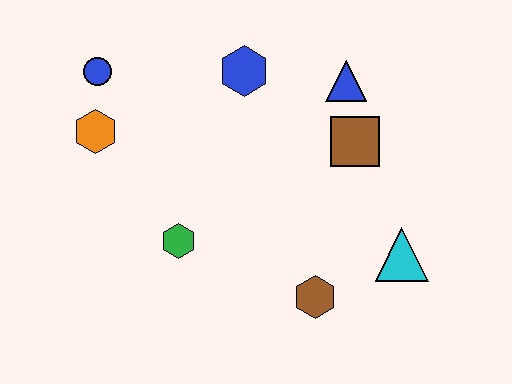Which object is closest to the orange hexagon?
The blue circle is closest to the orange hexagon.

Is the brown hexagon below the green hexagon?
Yes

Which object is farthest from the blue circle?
The cyan triangle is farthest from the blue circle.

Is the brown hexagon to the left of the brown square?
Yes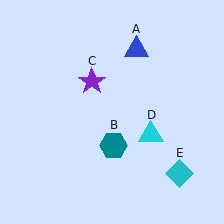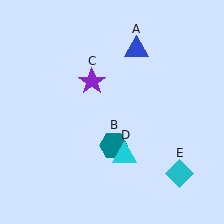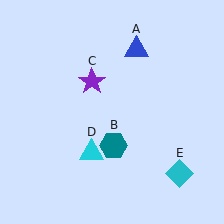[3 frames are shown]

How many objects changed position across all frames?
1 object changed position: cyan triangle (object D).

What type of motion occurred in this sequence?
The cyan triangle (object D) rotated clockwise around the center of the scene.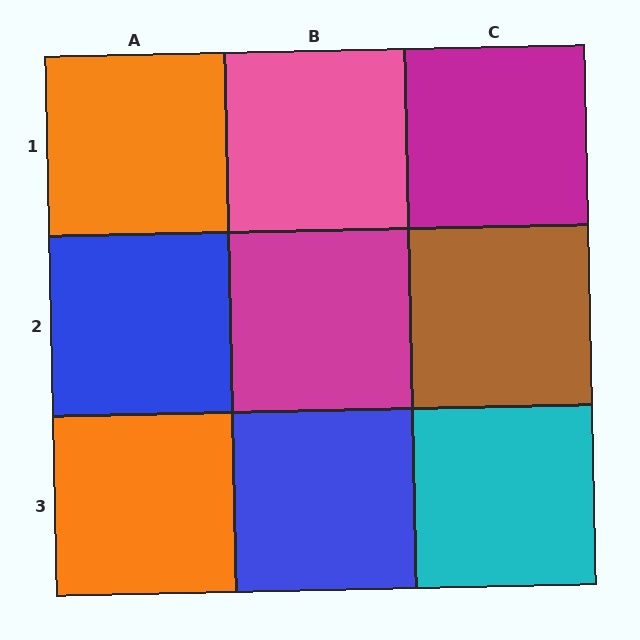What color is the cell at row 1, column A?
Orange.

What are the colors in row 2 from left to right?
Blue, magenta, brown.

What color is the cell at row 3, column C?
Cyan.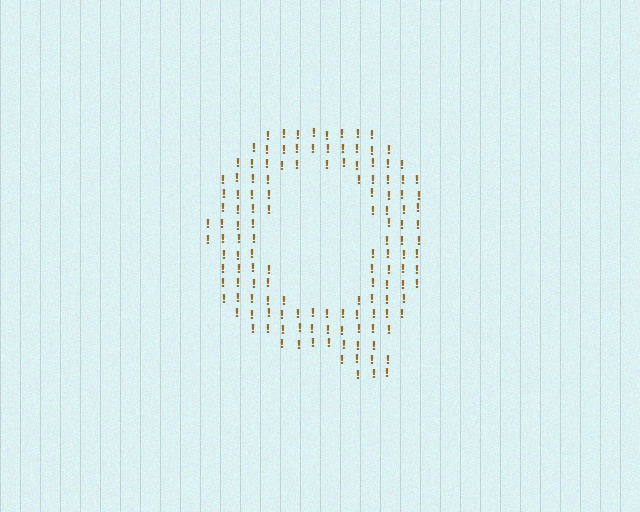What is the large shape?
The large shape is the letter Q.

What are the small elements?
The small elements are exclamation marks.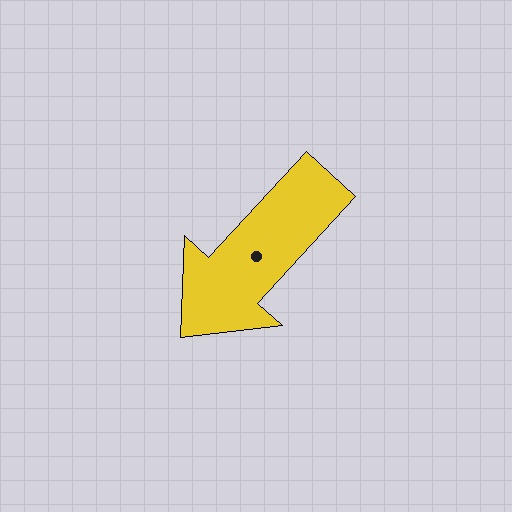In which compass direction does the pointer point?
Southwest.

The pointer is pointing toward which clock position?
Roughly 7 o'clock.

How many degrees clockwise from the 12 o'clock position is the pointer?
Approximately 223 degrees.